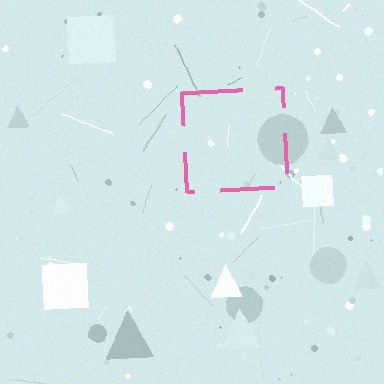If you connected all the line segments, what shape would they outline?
They would outline a square.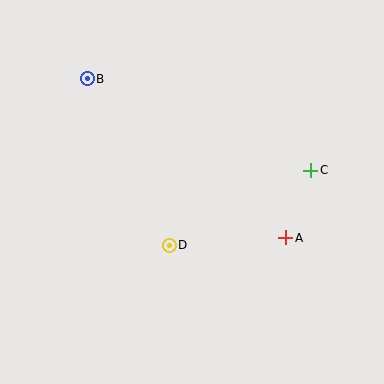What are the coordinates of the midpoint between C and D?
The midpoint between C and D is at (240, 208).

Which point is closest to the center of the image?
Point D at (169, 245) is closest to the center.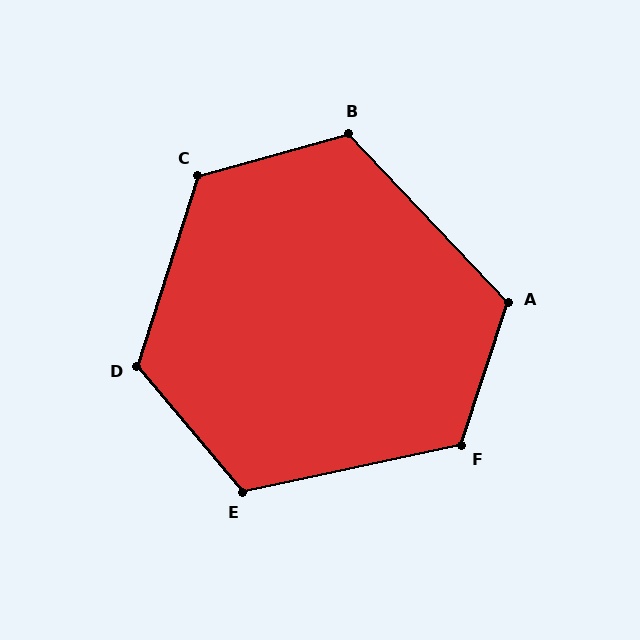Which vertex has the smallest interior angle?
B, at approximately 118 degrees.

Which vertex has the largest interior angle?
C, at approximately 123 degrees.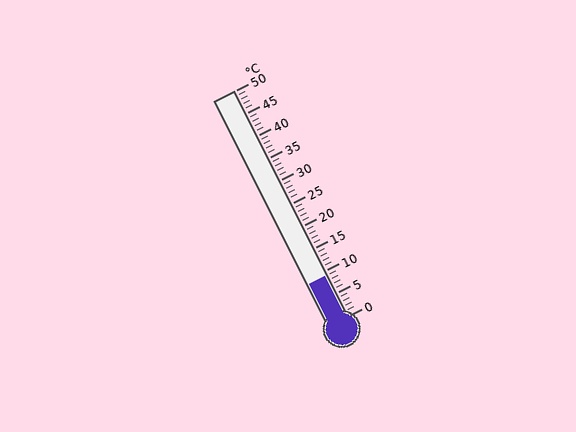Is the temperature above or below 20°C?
The temperature is below 20°C.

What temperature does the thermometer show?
The thermometer shows approximately 9°C.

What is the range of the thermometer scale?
The thermometer scale ranges from 0°C to 50°C.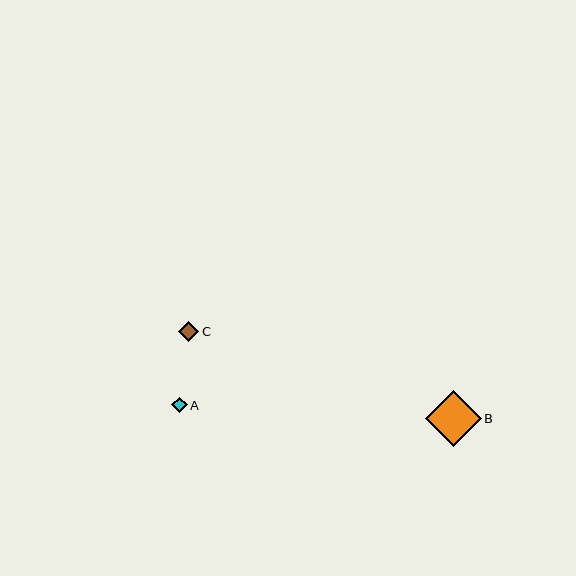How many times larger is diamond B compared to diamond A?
Diamond B is approximately 3.6 times the size of diamond A.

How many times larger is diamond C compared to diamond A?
Diamond C is approximately 1.3 times the size of diamond A.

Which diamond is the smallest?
Diamond A is the smallest with a size of approximately 16 pixels.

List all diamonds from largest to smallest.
From largest to smallest: B, C, A.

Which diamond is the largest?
Diamond B is the largest with a size of approximately 56 pixels.